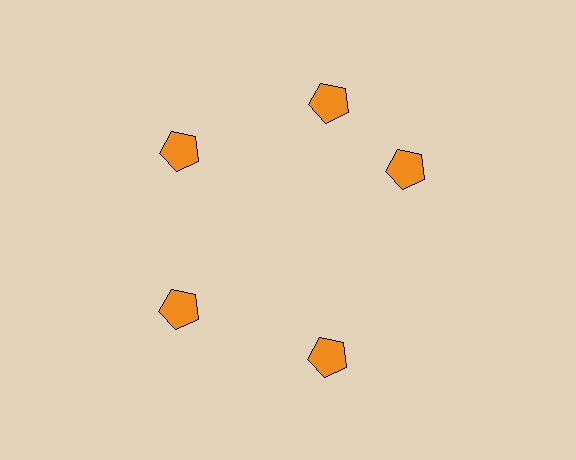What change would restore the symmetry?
The symmetry would be restored by rotating it back into even spacing with its neighbors so that all 5 pentagons sit at equal angles and equal distance from the center.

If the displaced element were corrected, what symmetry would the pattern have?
It would have 5-fold rotational symmetry — the pattern would map onto itself every 72 degrees.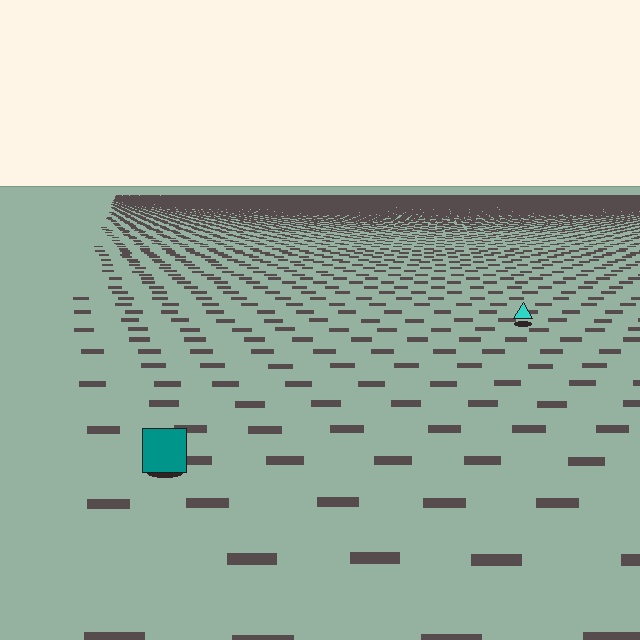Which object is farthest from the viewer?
The cyan triangle is farthest from the viewer. It appears smaller and the ground texture around it is denser.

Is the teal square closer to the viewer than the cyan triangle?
Yes. The teal square is closer — you can tell from the texture gradient: the ground texture is coarser near it.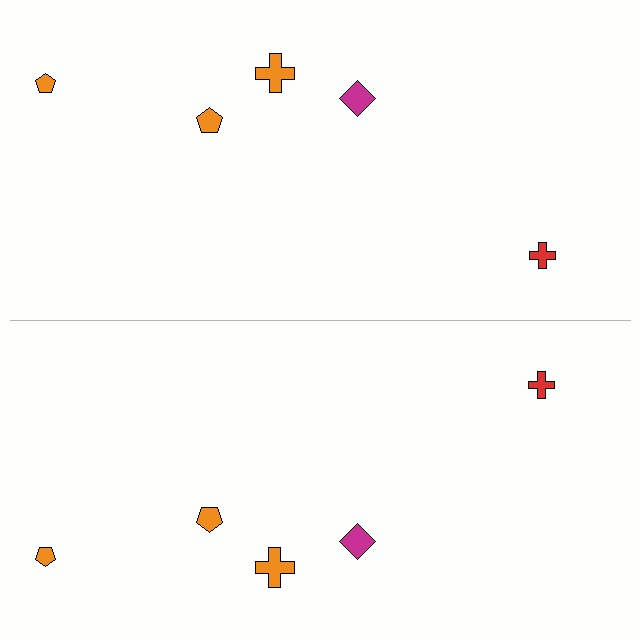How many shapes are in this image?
There are 10 shapes in this image.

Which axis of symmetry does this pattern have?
The pattern has a horizontal axis of symmetry running through the center of the image.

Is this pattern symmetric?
Yes, this pattern has bilateral (reflection) symmetry.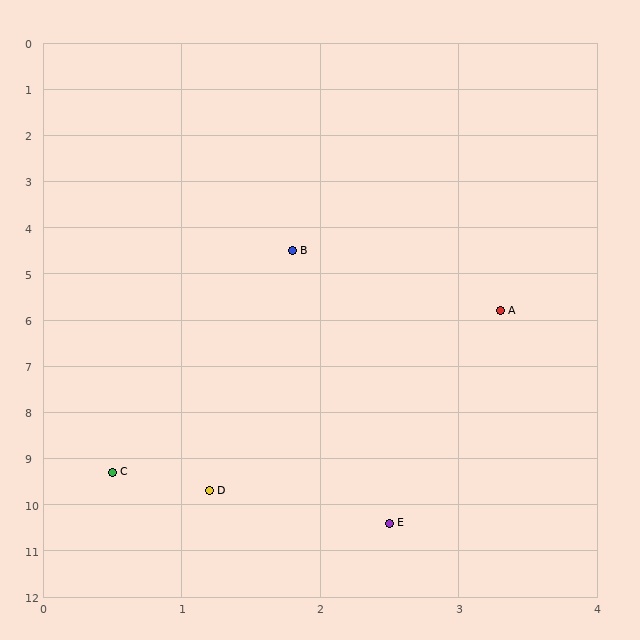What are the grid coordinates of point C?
Point C is at approximately (0.5, 9.3).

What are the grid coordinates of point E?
Point E is at approximately (2.5, 10.4).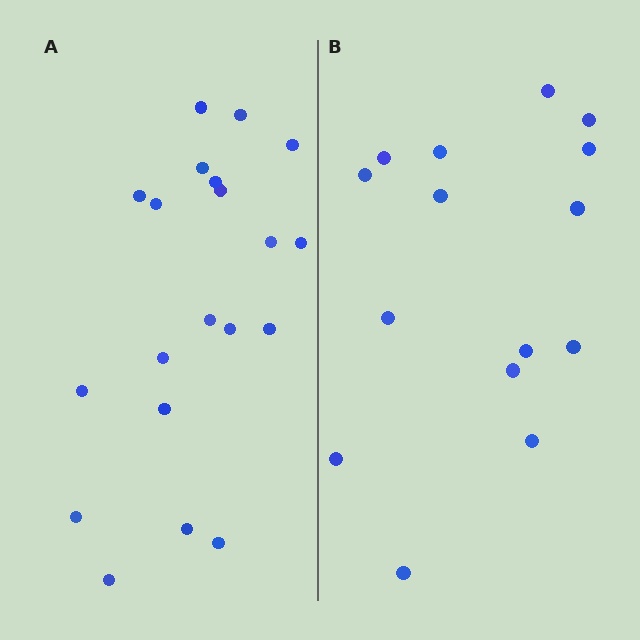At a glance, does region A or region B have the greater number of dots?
Region A (the left region) has more dots.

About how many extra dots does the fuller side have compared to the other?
Region A has about 5 more dots than region B.